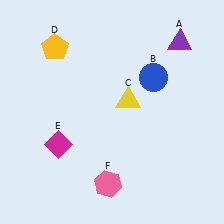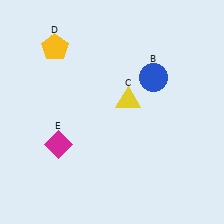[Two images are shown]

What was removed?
The purple triangle (A), the pink hexagon (F) were removed in Image 2.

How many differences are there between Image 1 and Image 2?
There are 2 differences between the two images.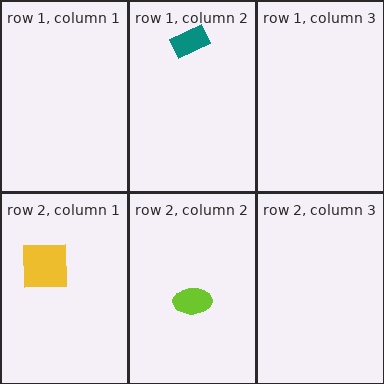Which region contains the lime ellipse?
The row 2, column 2 region.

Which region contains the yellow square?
The row 2, column 1 region.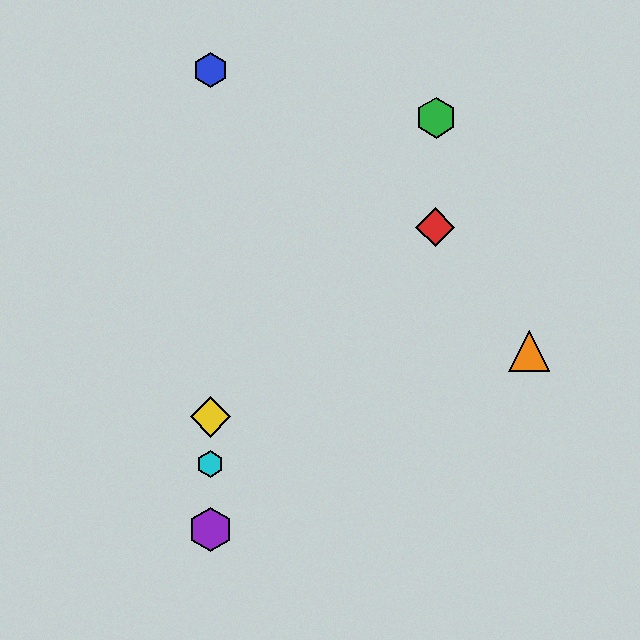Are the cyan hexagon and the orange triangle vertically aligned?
No, the cyan hexagon is at x≈210 and the orange triangle is at x≈529.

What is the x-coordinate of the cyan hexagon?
The cyan hexagon is at x≈210.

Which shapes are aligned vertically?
The blue hexagon, the yellow diamond, the purple hexagon, the cyan hexagon are aligned vertically.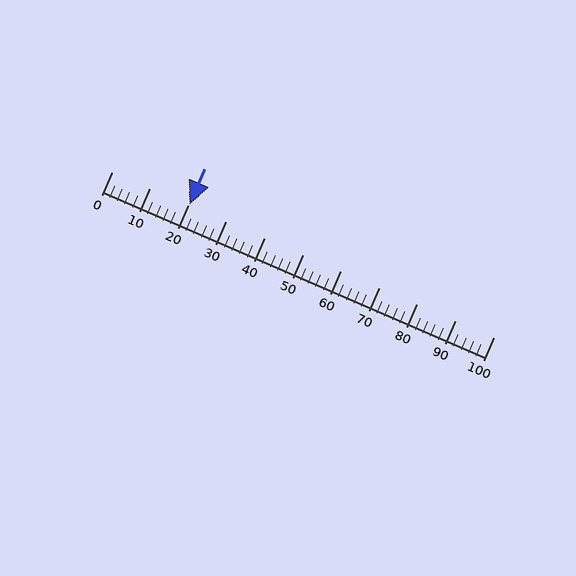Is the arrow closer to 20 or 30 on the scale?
The arrow is closer to 20.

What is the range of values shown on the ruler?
The ruler shows values from 0 to 100.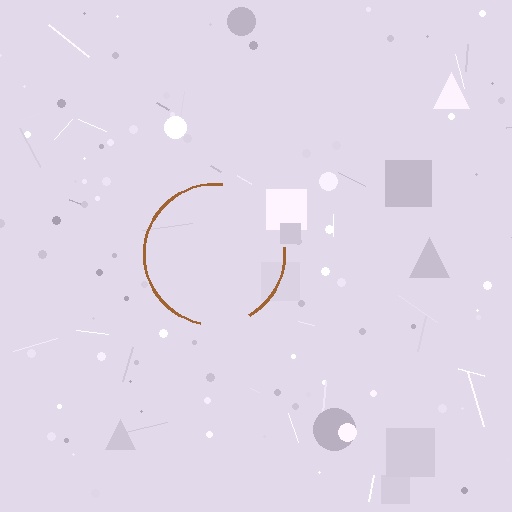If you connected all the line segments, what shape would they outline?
They would outline a circle.